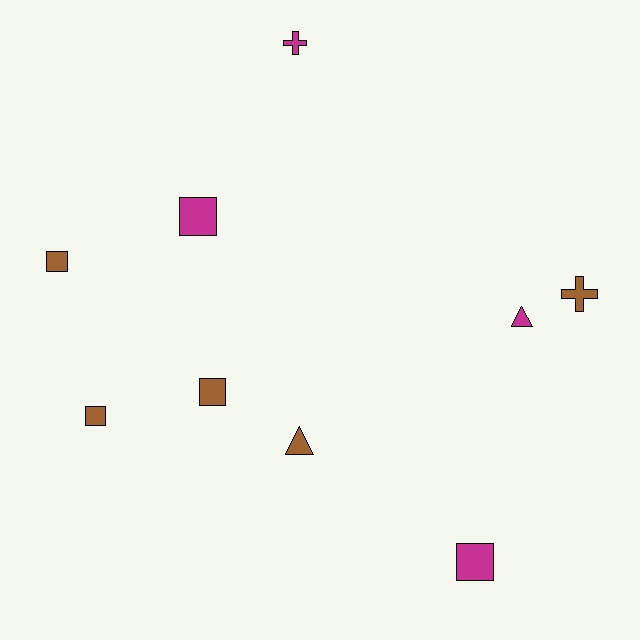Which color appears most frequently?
Brown, with 5 objects.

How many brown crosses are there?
There is 1 brown cross.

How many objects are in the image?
There are 9 objects.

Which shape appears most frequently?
Square, with 5 objects.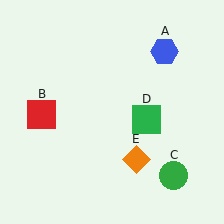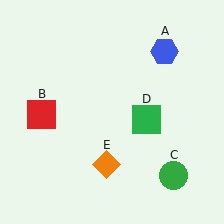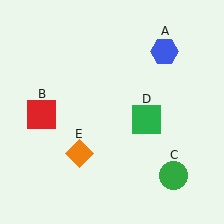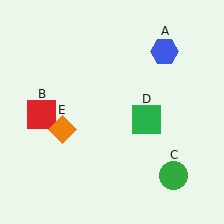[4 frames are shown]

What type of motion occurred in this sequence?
The orange diamond (object E) rotated clockwise around the center of the scene.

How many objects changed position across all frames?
1 object changed position: orange diamond (object E).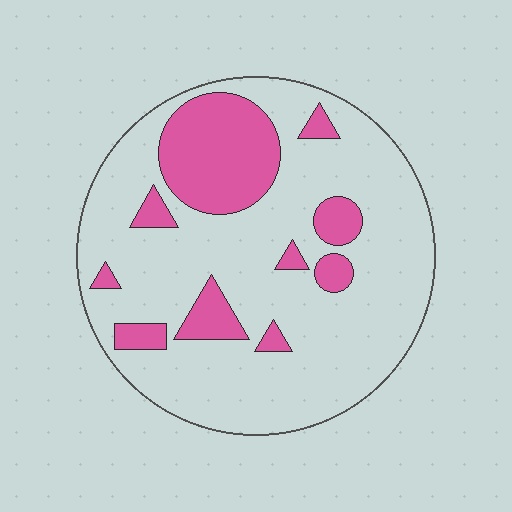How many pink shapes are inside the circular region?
10.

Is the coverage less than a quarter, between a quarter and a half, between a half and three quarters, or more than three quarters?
Less than a quarter.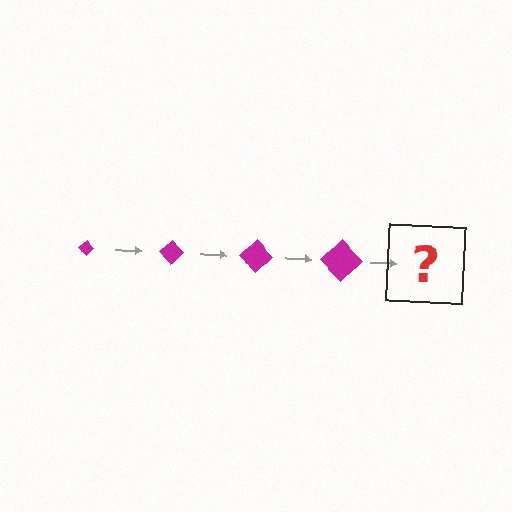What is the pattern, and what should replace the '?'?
The pattern is that the diamond gets progressively larger each step. The '?' should be a magenta diamond, larger than the previous one.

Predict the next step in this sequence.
The next step is a magenta diamond, larger than the previous one.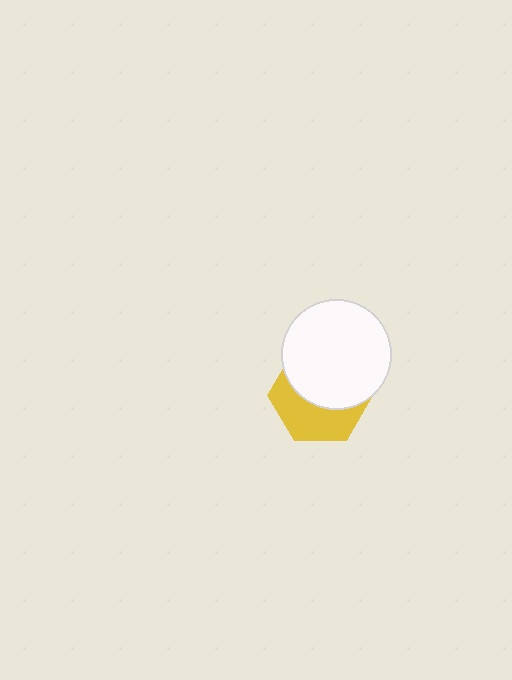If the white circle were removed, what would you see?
You would see the complete yellow hexagon.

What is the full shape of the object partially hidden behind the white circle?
The partially hidden object is a yellow hexagon.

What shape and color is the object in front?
The object in front is a white circle.